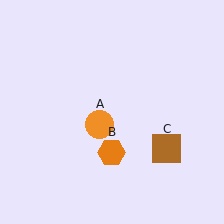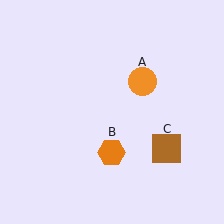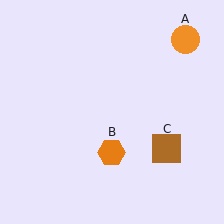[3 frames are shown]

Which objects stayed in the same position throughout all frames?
Orange hexagon (object B) and brown square (object C) remained stationary.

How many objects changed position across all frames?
1 object changed position: orange circle (object A).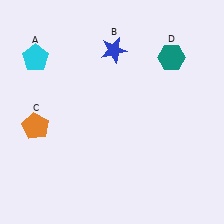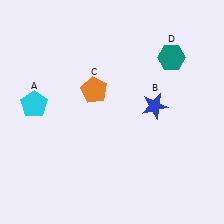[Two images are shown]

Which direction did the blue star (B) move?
The blue star (B) moved down.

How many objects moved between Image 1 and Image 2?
3 objects moved between the two images.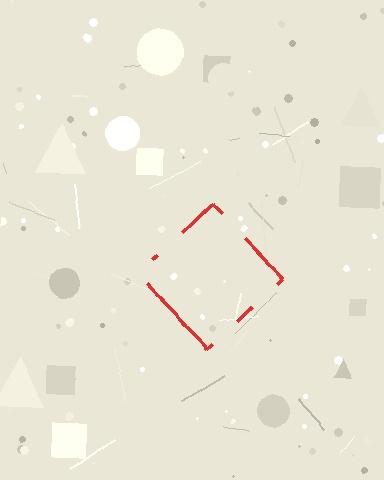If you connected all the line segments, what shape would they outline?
They would outline a diamond.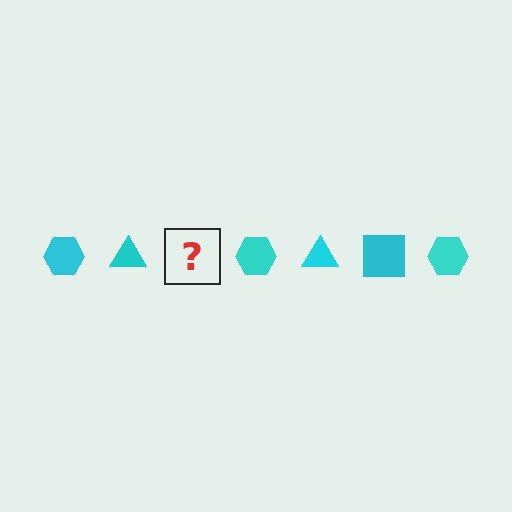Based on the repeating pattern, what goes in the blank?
The blank should be a cyan square.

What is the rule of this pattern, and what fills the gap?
The rule is that the pattern cycles through hexagon, triangle, square shapes in cyan. The gap should be filled with a cyan square.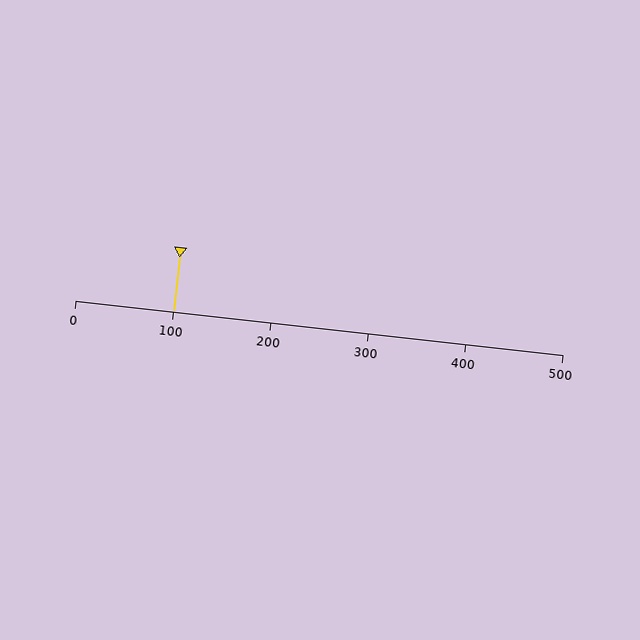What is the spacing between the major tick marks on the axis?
The major ticks are spaced 100 apart.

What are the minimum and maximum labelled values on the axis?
The axis runs from 0 to 500.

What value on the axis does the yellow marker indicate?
The marker indicates approximately 100.